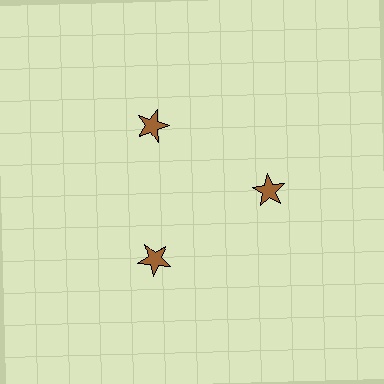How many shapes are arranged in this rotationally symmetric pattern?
There are 3 shapes, arranged in 3 groups of 1.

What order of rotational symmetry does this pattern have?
This pattern has 3-fold rotational symmetry.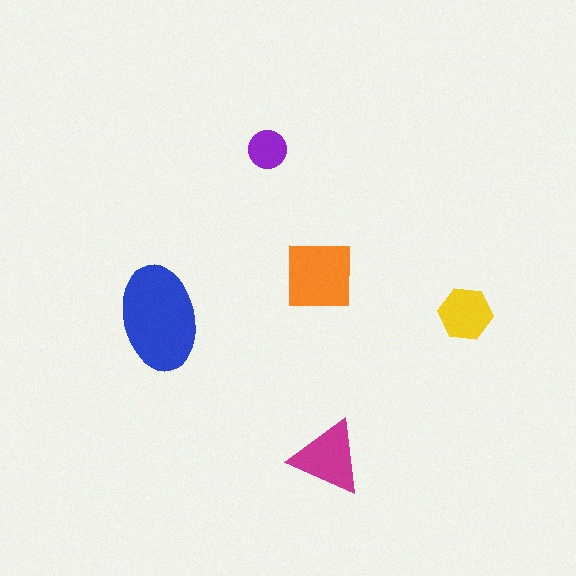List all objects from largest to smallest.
The blue ellipse, the orange square, the magenta triangle, the yellow hexagon, the purple circle.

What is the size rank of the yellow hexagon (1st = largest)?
4th.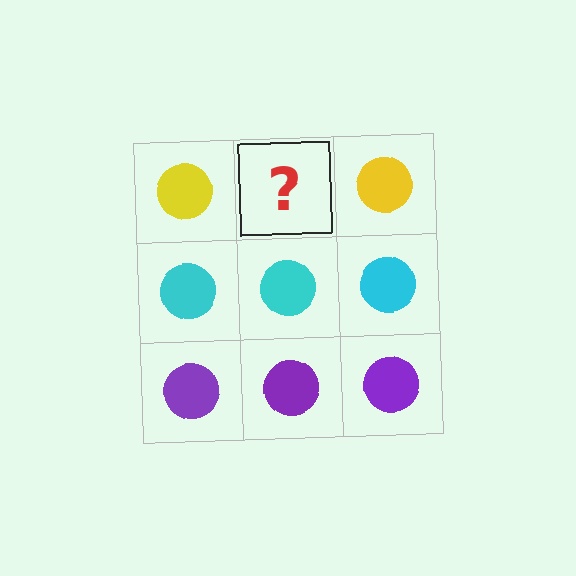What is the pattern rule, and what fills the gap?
The rule is that each row has a consistent color. The gap should be filled with a yellow circle.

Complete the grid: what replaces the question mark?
The question mark should be replaced with a yellow circle.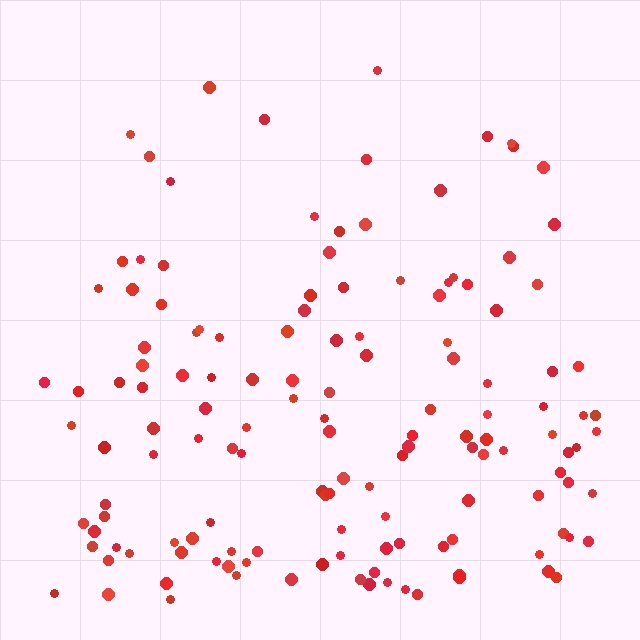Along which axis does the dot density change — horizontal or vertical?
Vertical.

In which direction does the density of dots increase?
From top to bottom, with the bottom side densest.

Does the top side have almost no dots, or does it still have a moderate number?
Still a moderate number, just noticeably fewer than the bottom.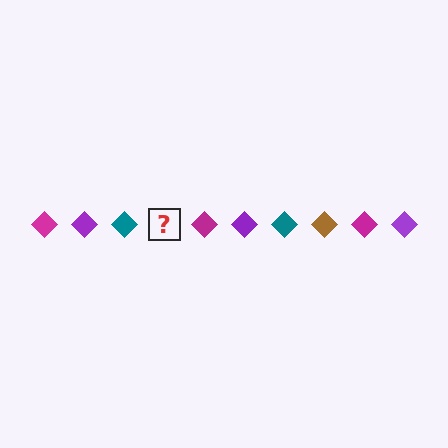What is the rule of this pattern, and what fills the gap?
The rule is that the pattern cycles through magenta, purple, teal, brown diamonds. The gap should be filled with a brown diamond.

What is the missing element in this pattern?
The missing element is a brown diamond.